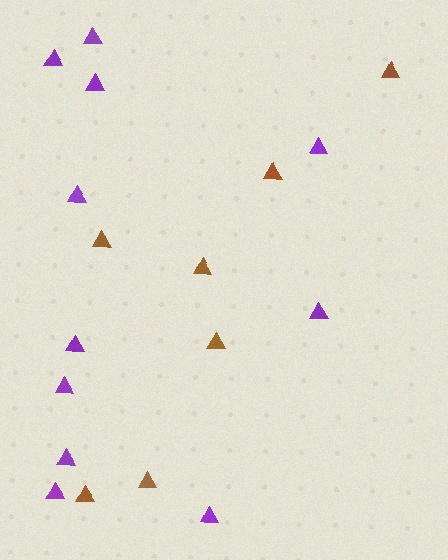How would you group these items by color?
There are 2 groups: one group of brown triangles (7) and one group of purple triangles (11).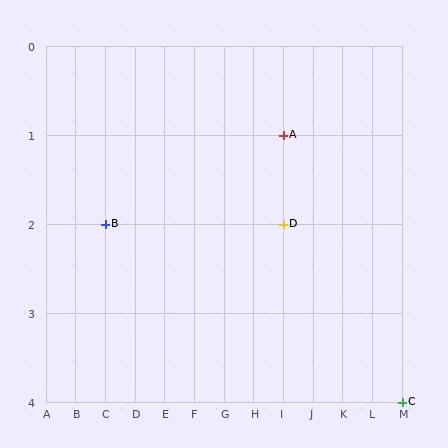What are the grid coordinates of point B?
Point B is at grid coordinates (C, 2).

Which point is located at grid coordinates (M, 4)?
Point C is at (M, 4).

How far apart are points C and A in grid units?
Points C and A are 4 columns and 3 rows apart (about 5.0 grid units diagonally).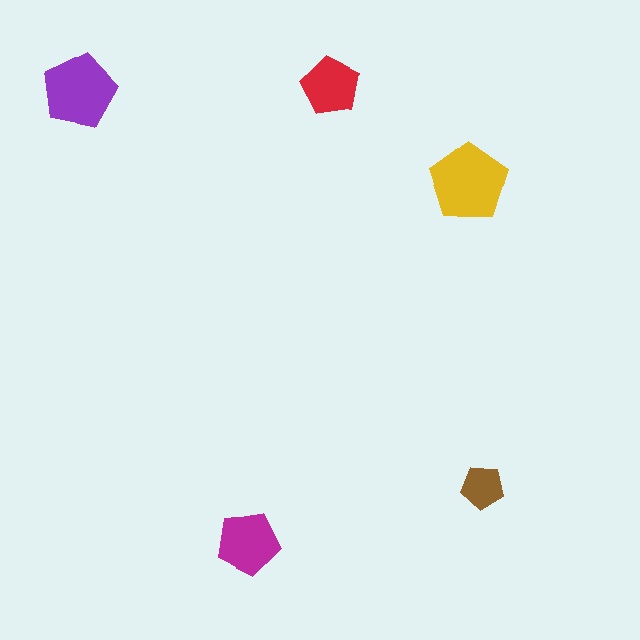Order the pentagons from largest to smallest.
the yellow one, the purple one, the magenta one, the red one, the brown one.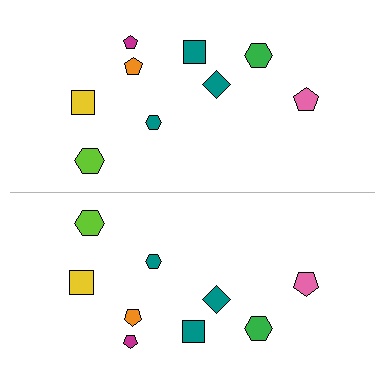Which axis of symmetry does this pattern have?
The pattern has a horizontal axis of symmetry running through the center of the image.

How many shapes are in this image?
There are 18 shapes in this image.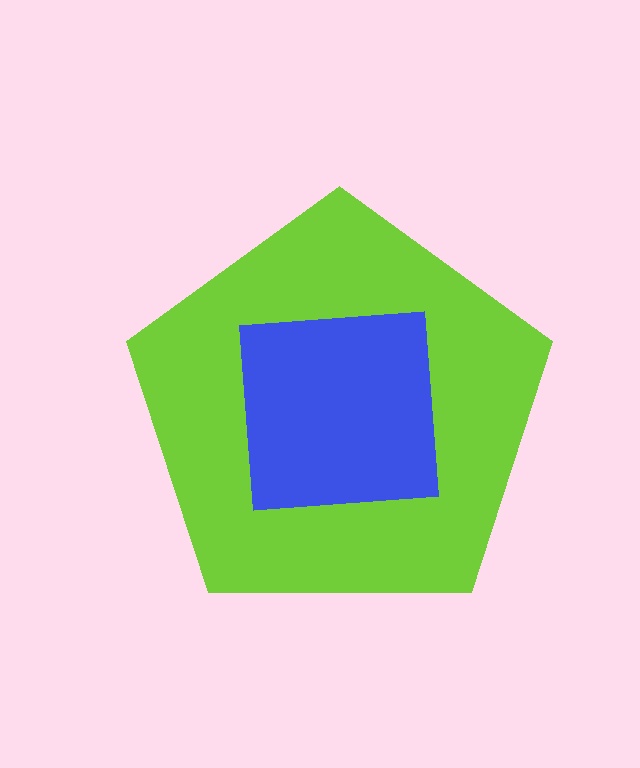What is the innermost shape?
The blue square.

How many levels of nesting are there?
2.